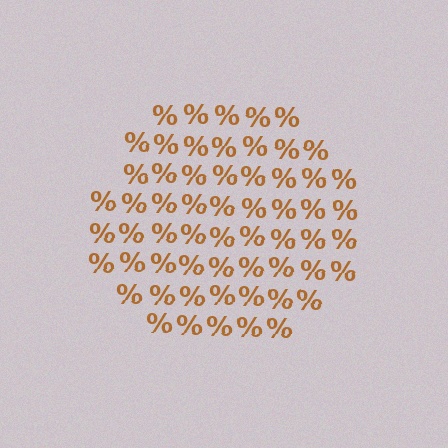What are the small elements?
The small elements are percent signs.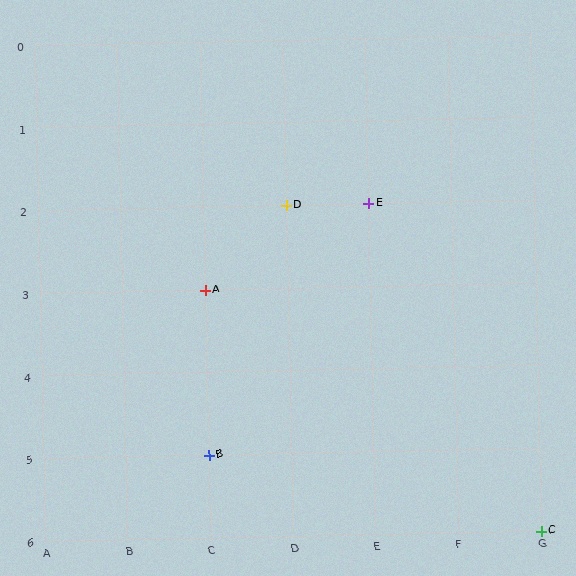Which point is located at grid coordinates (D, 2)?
Point D is at (D, 2).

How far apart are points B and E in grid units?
Points B and E are 2 columns and 3 rows apart (about 3.6 grid units diagonally).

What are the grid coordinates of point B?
Point B is at grid coordinates (C, 5).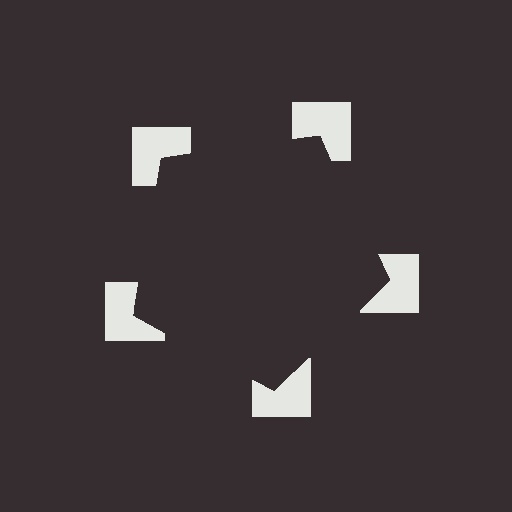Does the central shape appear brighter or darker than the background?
It typically appears slightly darker than the background, even though no actual brightness change is drawn.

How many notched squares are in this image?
There are 5 — one at each vertex of the illusory pentagon.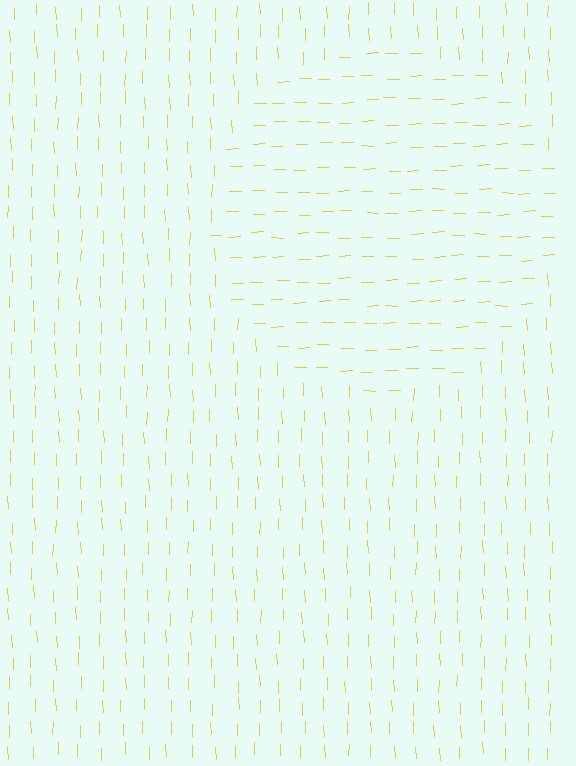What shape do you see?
I see a circle.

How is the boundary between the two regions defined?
The boundary is defined purely by a change in line orientation (approximately 90 degrees difference). All lines are the same color and thickness.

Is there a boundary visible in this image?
Yes, there is a texture boundary formed by a change in line orientation.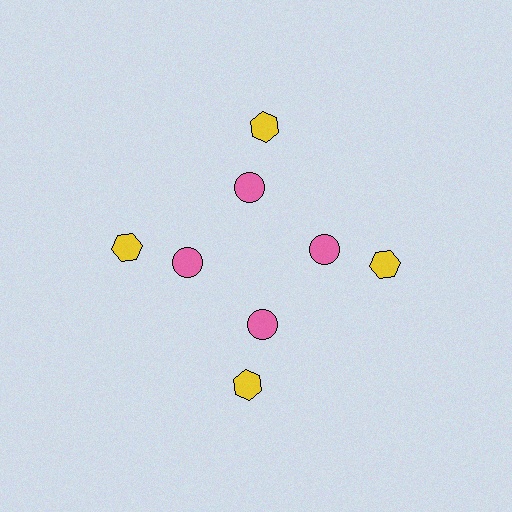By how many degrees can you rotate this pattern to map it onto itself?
The pattern maps onto itself every 90 degrees of rotation.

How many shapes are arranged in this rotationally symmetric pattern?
There are 8 shapes, arranged in 4 groups of 2.